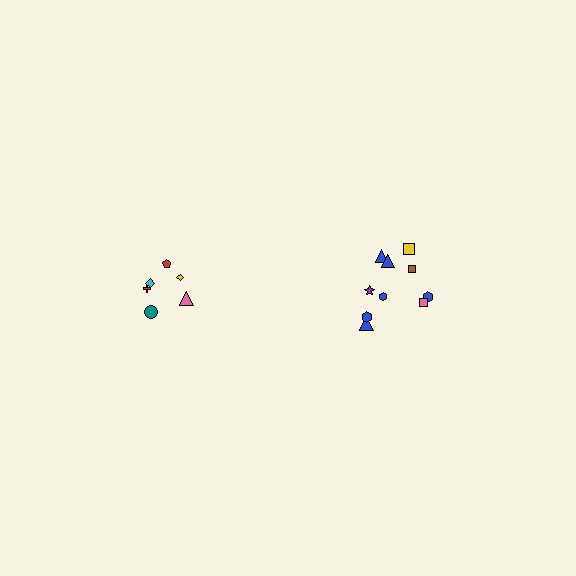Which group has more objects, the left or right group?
The right group.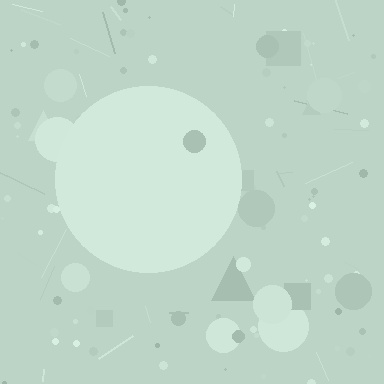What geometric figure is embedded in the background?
A circle is embedded in the background.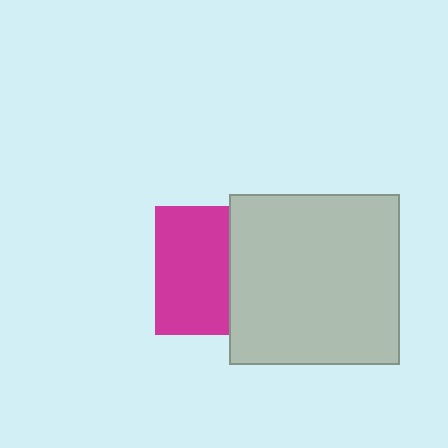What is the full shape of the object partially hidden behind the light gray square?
The partially hidden object is a magenta square.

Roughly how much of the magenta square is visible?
About half of it is visible (roughly 58%).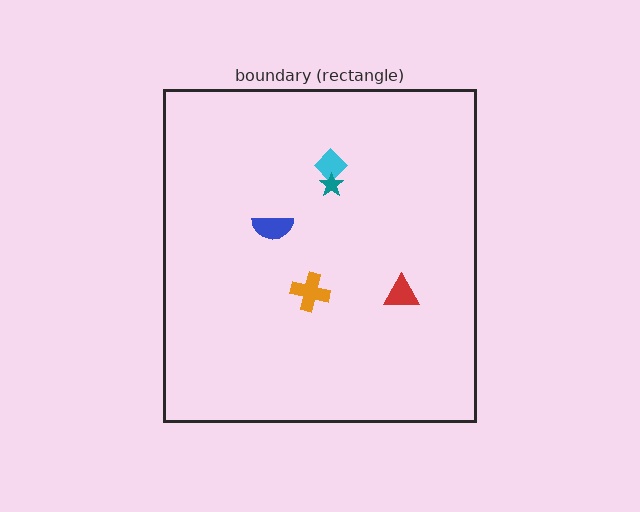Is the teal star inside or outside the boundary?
Inside.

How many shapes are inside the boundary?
5 inside, 0 outside.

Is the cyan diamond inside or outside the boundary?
Inside.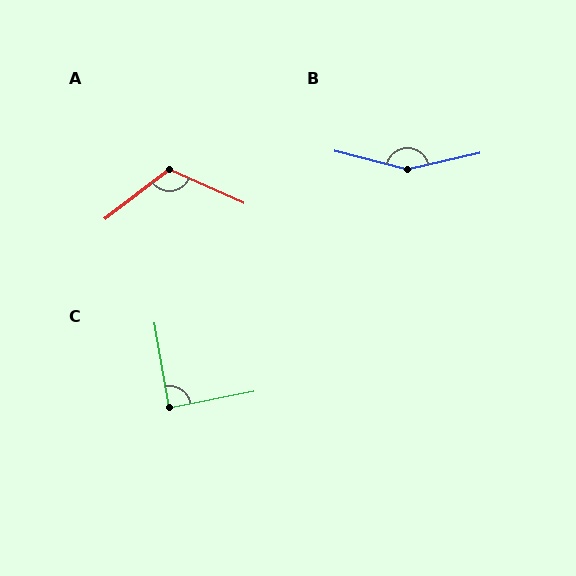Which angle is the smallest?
C, at approximately 89 degrees.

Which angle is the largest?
B, at approximately 153 degrees.